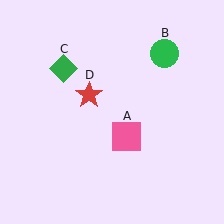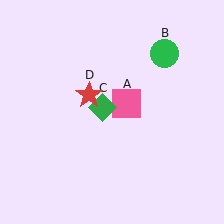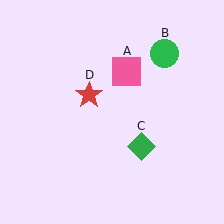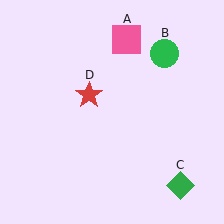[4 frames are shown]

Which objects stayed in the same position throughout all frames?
Green circle (object B) and red star (object D) remained stationary.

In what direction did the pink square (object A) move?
The pink square (object A) moved up.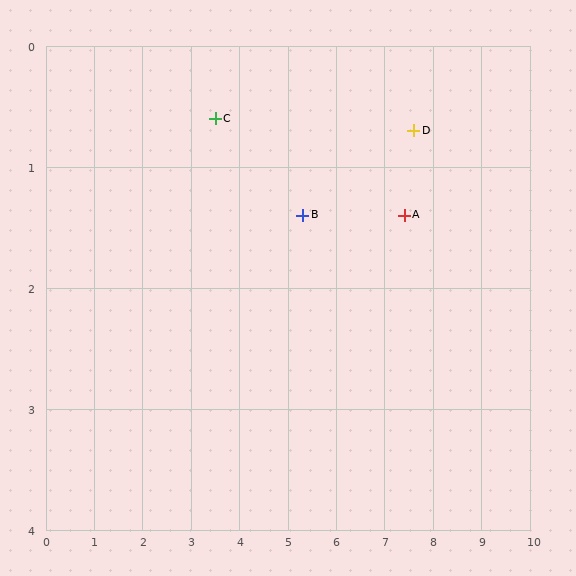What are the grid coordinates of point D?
Point D is at approximately (7.6, 0.7).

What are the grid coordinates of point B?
Point B is at approximately (5.3, 1.4).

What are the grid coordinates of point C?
Point C is at approximately (3.5, 0.6).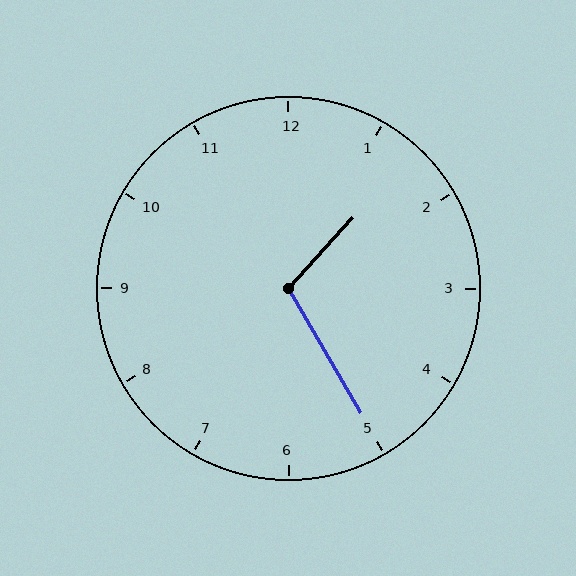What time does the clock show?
1:25.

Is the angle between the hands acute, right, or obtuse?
It is obtuse.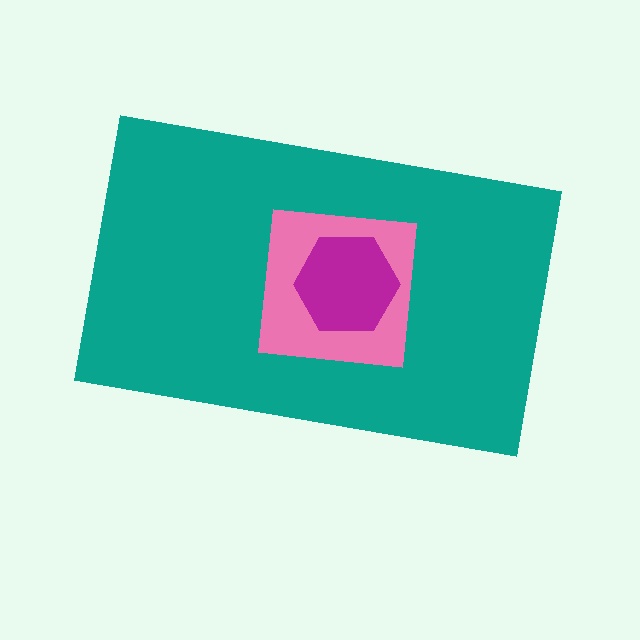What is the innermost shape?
The magenta hexagon.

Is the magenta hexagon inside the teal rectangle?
Yes.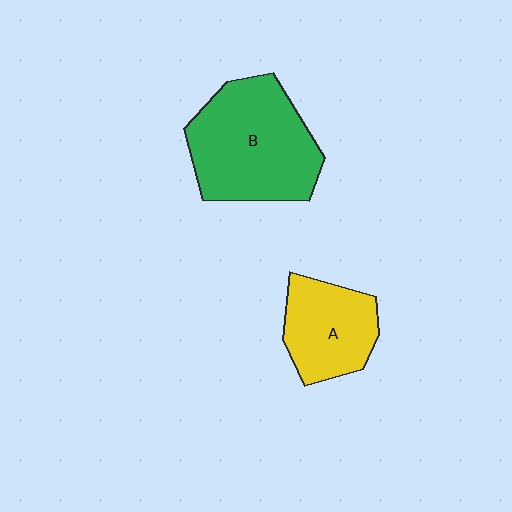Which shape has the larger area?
Shape B (green).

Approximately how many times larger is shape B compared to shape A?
Approximately 1.7 times.